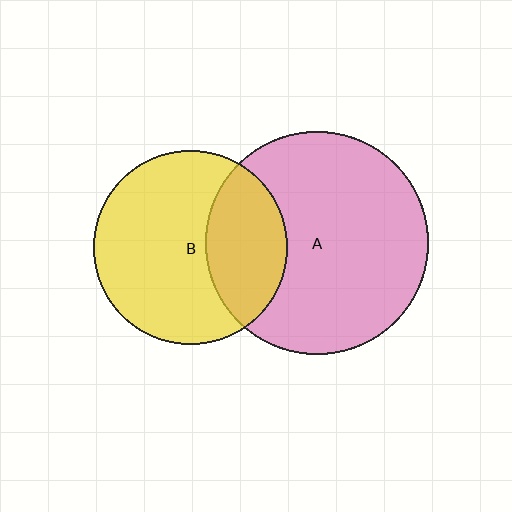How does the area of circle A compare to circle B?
Approximately 1.3 times.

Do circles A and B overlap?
Yes.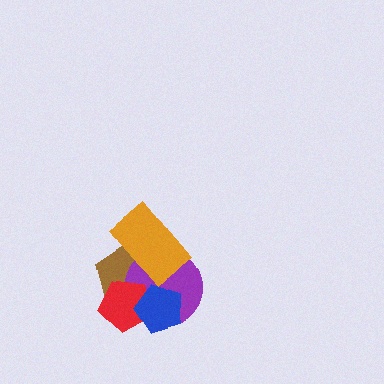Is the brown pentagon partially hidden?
Yes, it is partially covered by another shape.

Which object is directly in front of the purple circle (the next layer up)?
The red pentagon is directly in front of the purple circle.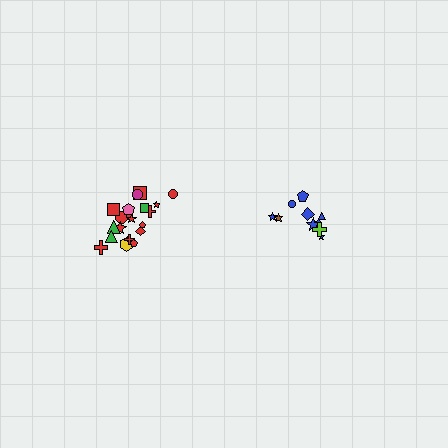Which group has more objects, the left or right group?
The left group.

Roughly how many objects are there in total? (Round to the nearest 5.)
Roughly 30 objects in total.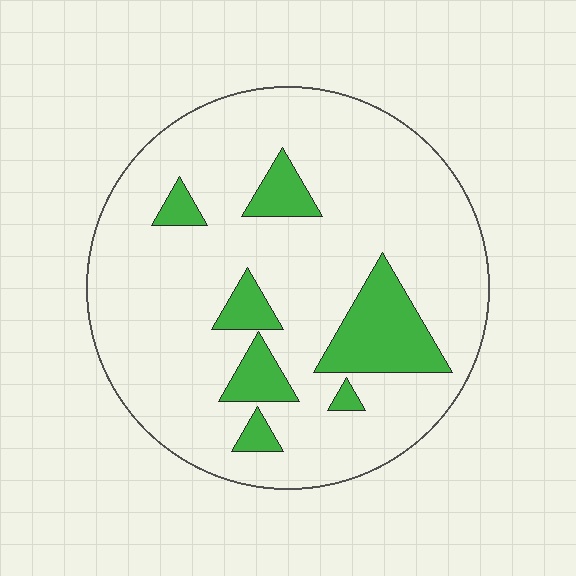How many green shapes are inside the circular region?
7.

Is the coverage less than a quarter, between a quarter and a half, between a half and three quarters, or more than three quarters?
Less than a quarter.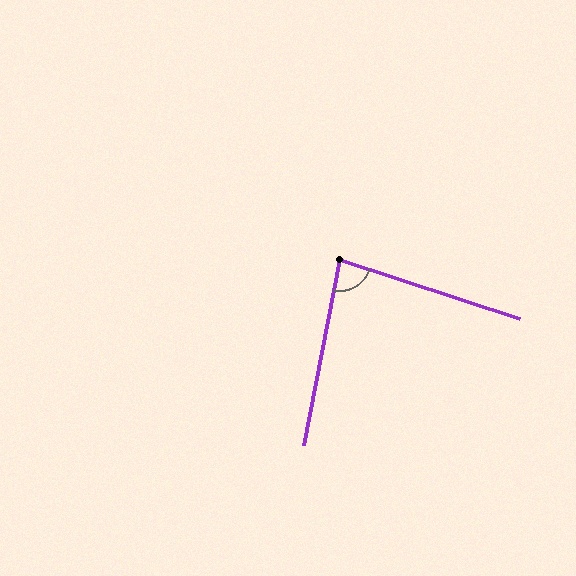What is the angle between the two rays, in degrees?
Approximately 83 degrees.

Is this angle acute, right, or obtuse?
It is acute.